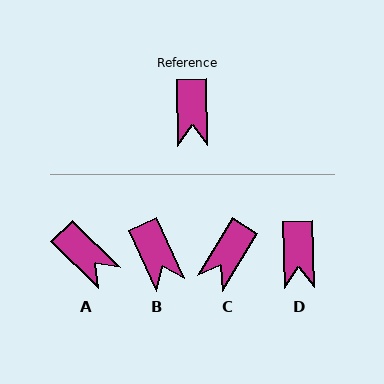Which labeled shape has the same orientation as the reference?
D.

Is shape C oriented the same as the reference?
No, it is off by about 33 degrees.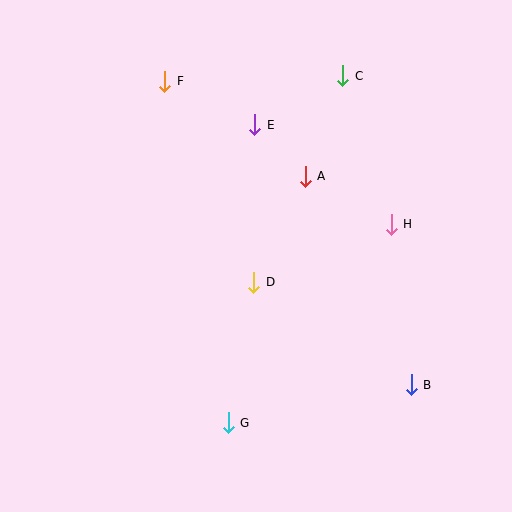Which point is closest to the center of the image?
Point D at (254, 282) is closest to the center.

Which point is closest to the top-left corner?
Point F is closest to the top-left corner.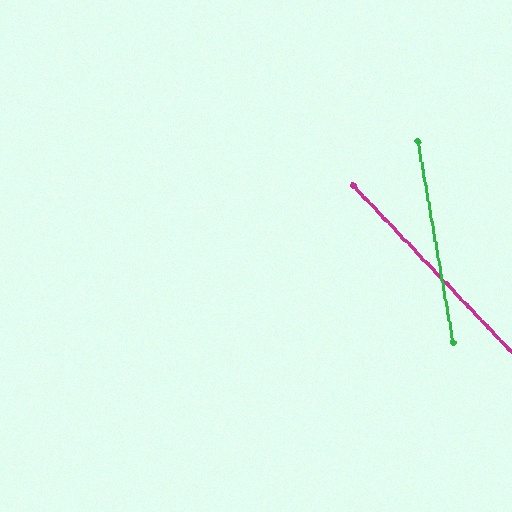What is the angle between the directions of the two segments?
Approximately 34 degrees.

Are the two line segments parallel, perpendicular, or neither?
Neither parallel nor perpendicular — they differ by about 34°.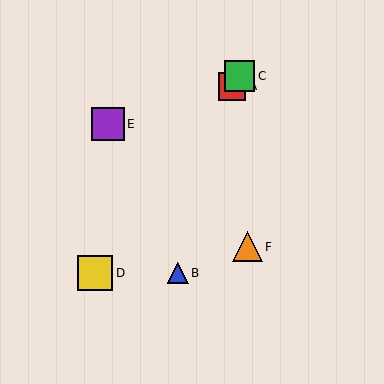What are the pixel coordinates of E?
Object E is at (108, 124).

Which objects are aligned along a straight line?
Objects A, C, D are aligned along a straight line.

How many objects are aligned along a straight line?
3 objects (A, C, D) are aligned along a straight line.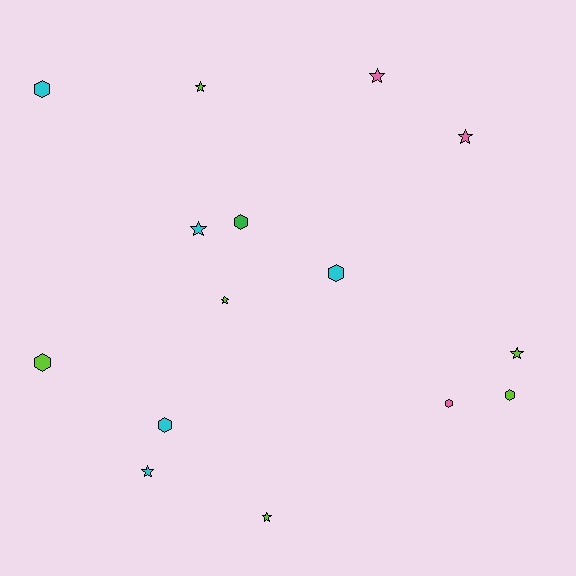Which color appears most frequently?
Lime, with 6 objects.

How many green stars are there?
There are no green stars.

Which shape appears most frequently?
Star, with 8 objects.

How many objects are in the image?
There are 15 objects.